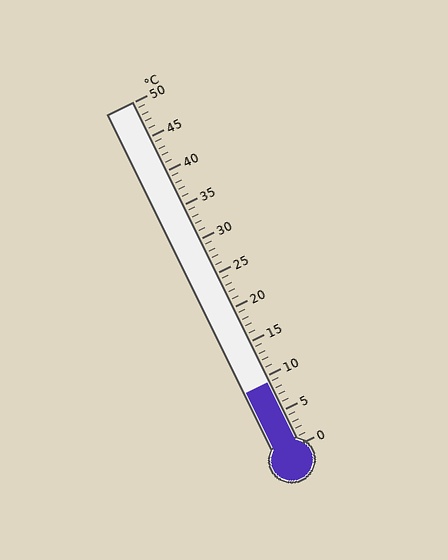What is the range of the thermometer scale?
The thermometer scale ranges from 0°C to 50°C.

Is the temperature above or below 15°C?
The temperature is below 15°C.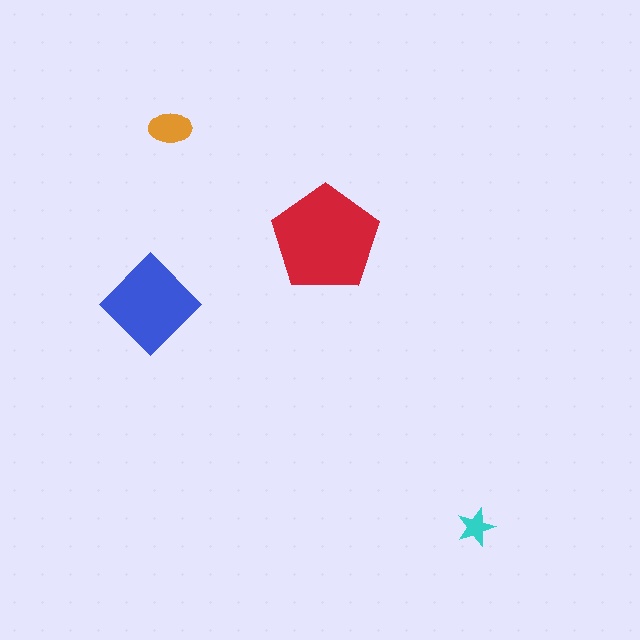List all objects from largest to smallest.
The red pentagon, the blue diamond, the orange ellipse, the cyan star.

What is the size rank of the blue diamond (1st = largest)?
2nd.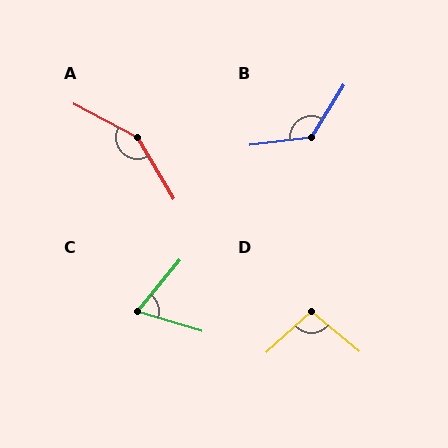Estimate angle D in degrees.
Approximately 97 degrees.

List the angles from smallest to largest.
C (67°), D (97°), B (129°), A (148°).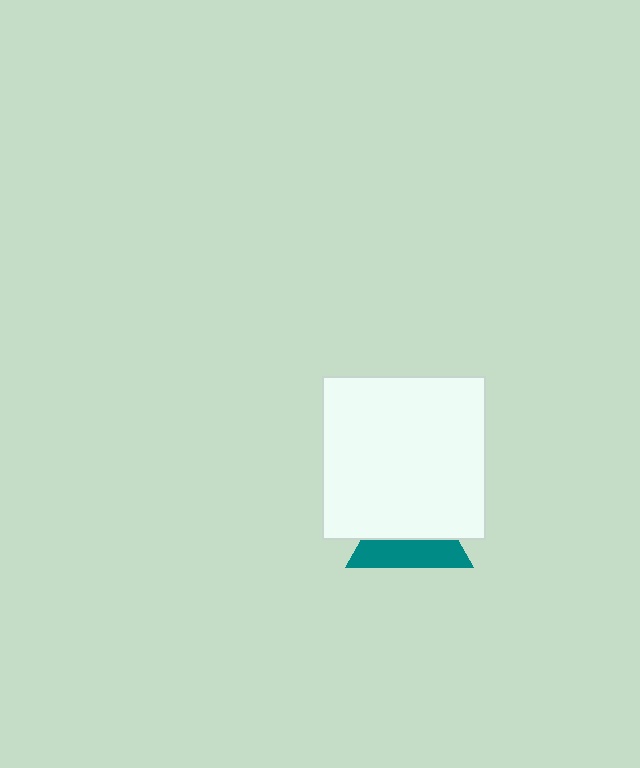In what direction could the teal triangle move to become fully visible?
The teal triangle could move down. That would shift it out from behind the white square entirely.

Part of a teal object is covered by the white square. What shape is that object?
It is a triangle.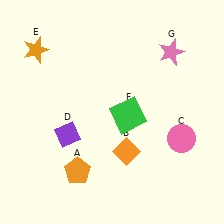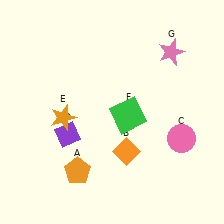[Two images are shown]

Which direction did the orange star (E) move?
The orange star (E) moved down.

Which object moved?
The orange star (E) moved down.